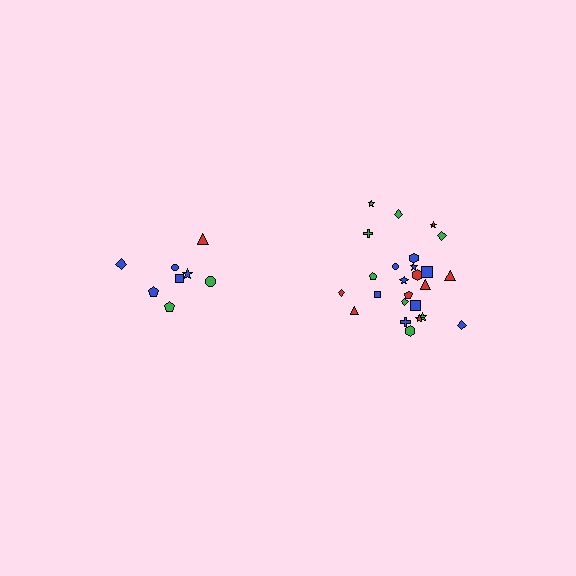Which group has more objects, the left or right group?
The right group.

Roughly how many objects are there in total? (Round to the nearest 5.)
Roughly 35 objects in total.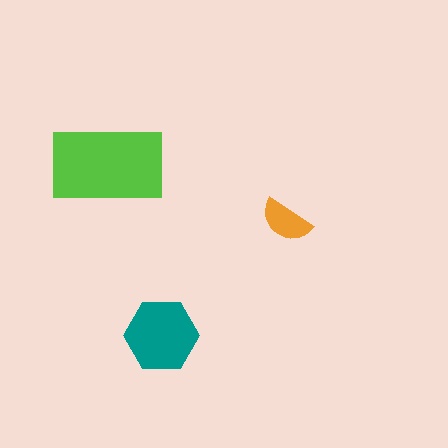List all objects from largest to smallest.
The lime rectangle, the teal hexagon, the orange semicircle.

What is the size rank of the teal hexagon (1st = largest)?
2nd.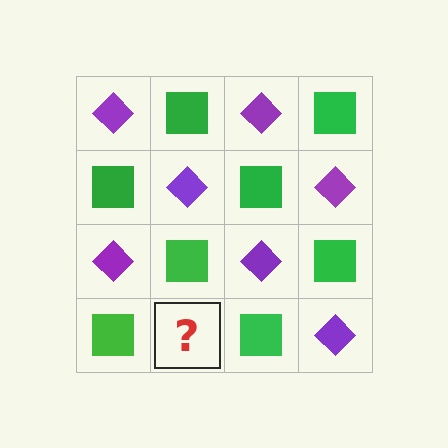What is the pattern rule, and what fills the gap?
The rule is that it alternates purple diamond and green square in a checkerboard pattern. The gap should be filled with a purple diamond.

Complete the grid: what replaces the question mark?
The question mark should be replaced with a purple diamond.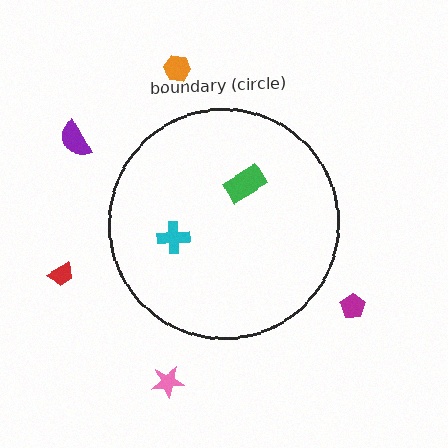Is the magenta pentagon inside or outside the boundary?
Outside.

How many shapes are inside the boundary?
2 inside, 5 outside.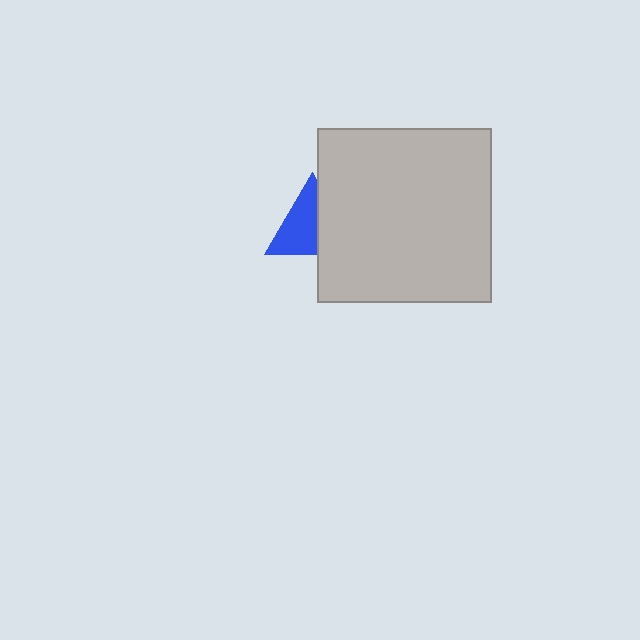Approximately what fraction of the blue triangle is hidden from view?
Roughly 40% of the blue triangle is hidden behind the light gray square.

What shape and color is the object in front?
The object in front is a light gray square.